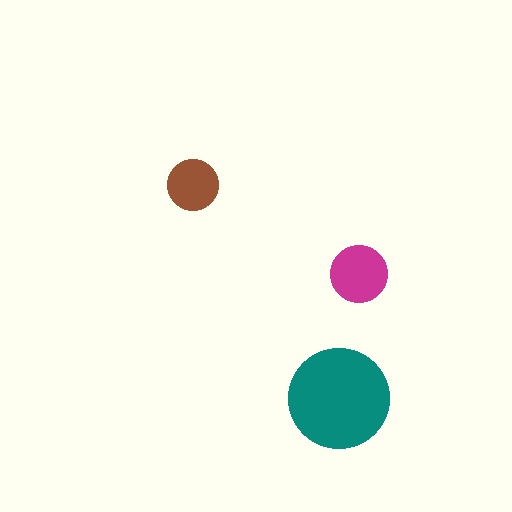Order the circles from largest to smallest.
the teal one, the magenta one, the brown one.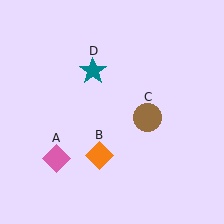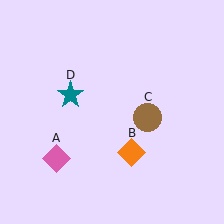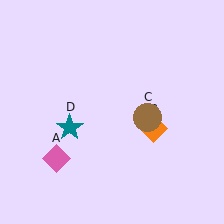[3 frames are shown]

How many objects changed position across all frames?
2 objects changed position: orange diamond (object B), teal star (object D).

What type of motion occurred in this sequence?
The orange diamond (object B), teal star (object D) rotated counterclockwise around the center of the scene.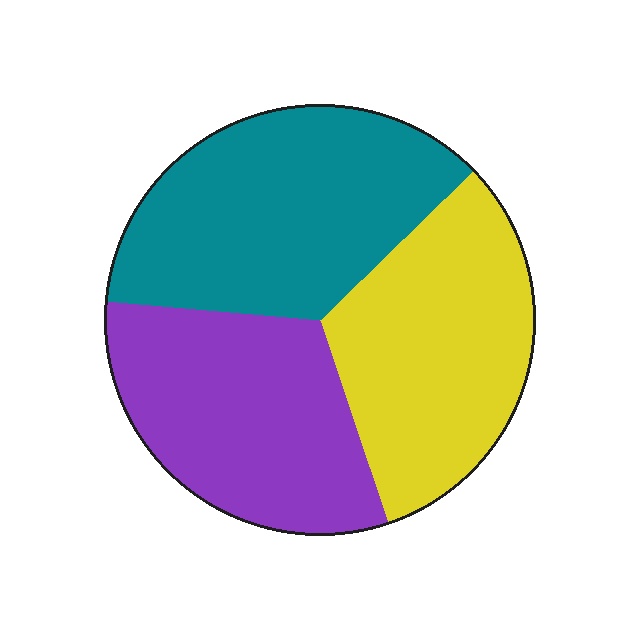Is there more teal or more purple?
Teal.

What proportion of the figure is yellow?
Yellow covers around 30% of the figure.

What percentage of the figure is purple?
Purple takes up between a quarter and a half of the figure.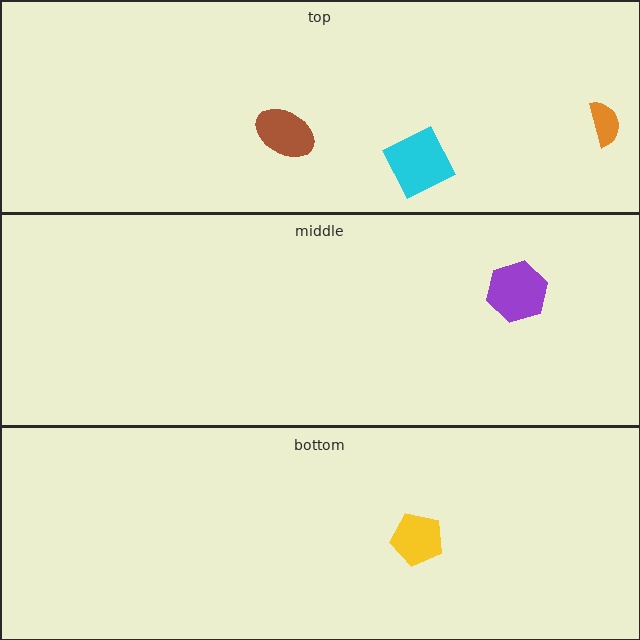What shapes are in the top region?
The brown ellipse, the cyan square, the orange semicircle.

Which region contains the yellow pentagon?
The bottom region.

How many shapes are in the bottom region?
1.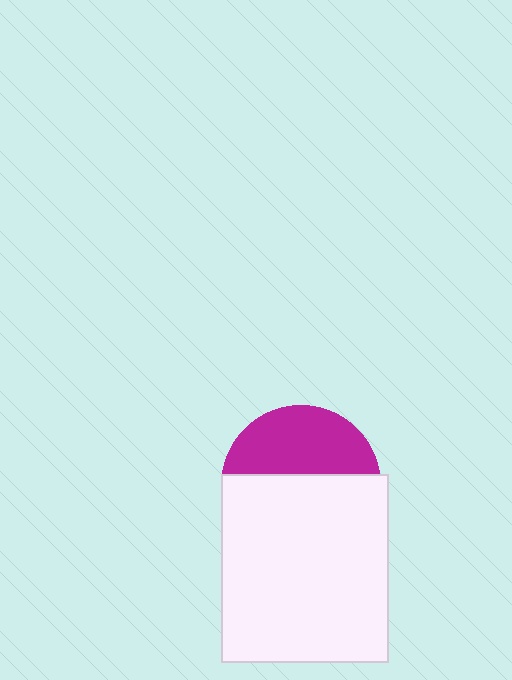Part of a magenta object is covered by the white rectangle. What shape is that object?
It is a circle.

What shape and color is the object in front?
The object in front is a white rectangle.